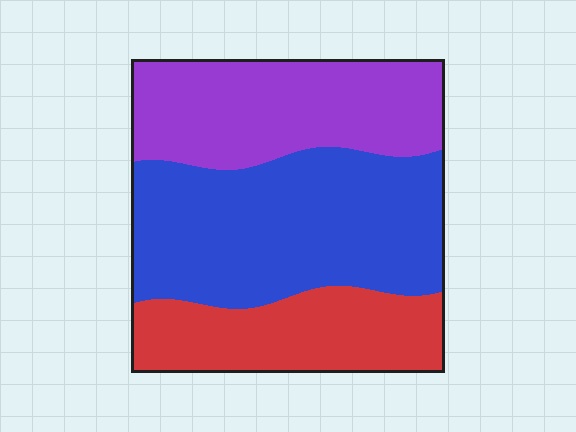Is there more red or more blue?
Blue.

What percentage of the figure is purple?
Purple covers about 30% of the figure.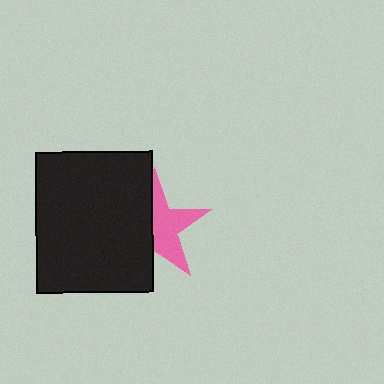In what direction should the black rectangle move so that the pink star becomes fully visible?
The black rectangle should move left. That is the shortest direction to clear the overlap and leave the pink star fully visible.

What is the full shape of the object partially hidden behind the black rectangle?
The partially hidden object is a pink star.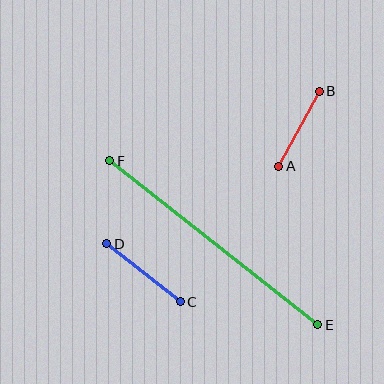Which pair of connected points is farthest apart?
Points E and F are farthest apart.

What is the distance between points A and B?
The distance is approximately 85 pixels.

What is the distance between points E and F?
The distance is approximately 265 pixels.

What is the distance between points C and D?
The distance is approximately 94 pixels.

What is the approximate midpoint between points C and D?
The midpoint is at approximately (144, 273) pixels.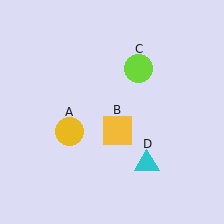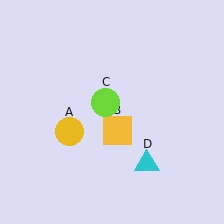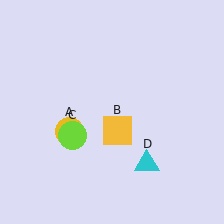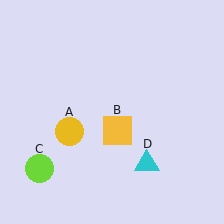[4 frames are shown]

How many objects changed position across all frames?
1 object changed position: lime circle (object C).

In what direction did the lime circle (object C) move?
The lime circle (object C) moved down and to the left.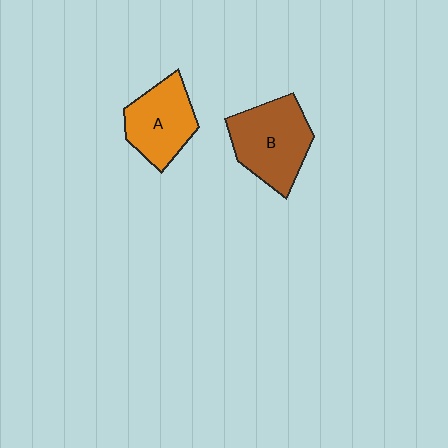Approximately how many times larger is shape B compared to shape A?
Approximately 1.2 times.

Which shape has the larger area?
Shape B (brown).